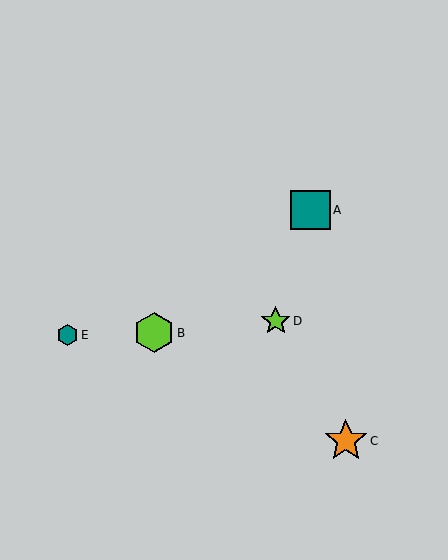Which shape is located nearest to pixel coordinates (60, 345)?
The teal hexagon (labeled E) at (67, 335) is nearest to that location.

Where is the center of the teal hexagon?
The center of the teal hexagon is at (67, 335).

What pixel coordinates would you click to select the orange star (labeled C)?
Click at (346, 441) to select the orange star C.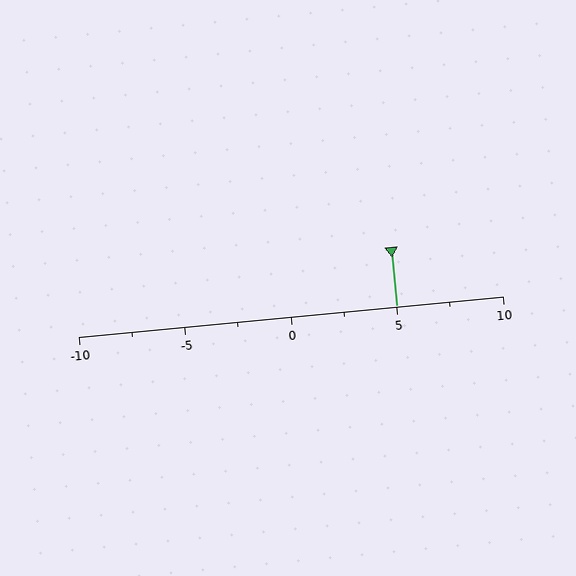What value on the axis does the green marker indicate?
The marker indicates approximately 5.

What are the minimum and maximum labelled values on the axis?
The axis runs from -10 to 10.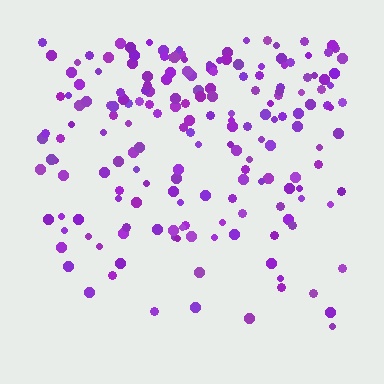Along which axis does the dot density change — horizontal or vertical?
Vertical.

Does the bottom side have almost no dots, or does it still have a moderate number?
Still a moderate number, just noticeably fewer than the top.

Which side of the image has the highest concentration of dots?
The top.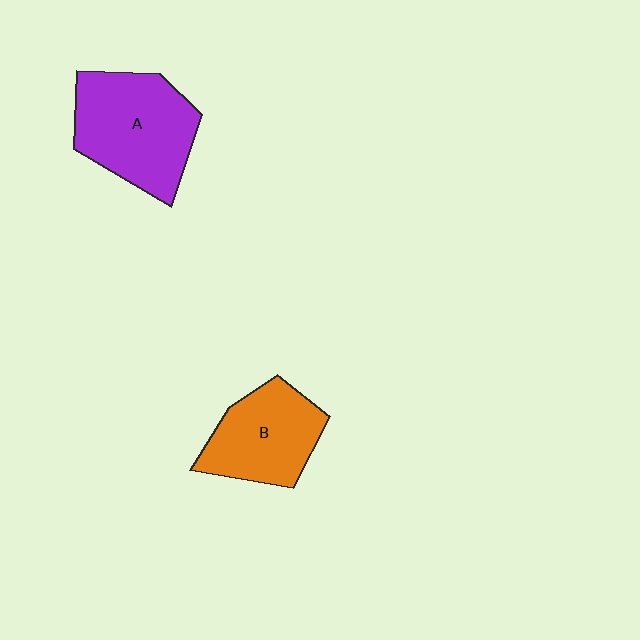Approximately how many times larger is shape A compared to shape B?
Approximately 1.3 times.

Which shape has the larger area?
Shape A (purple).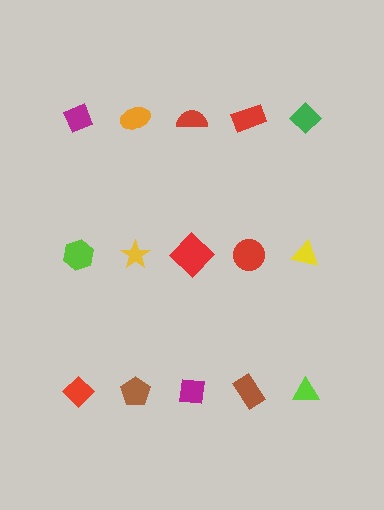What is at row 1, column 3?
A red semicircle.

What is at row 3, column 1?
A red diamond.